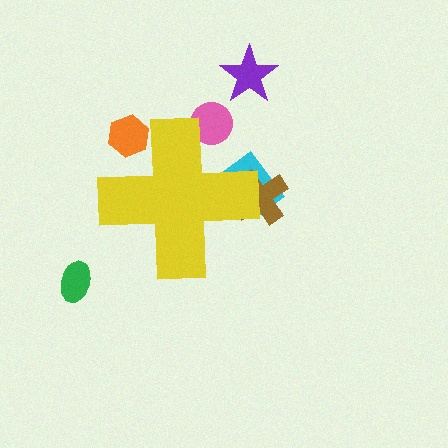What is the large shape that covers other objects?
A yellow cross.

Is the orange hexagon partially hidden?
Yes, the orange hexagon is partially hidden behind the yellow cross.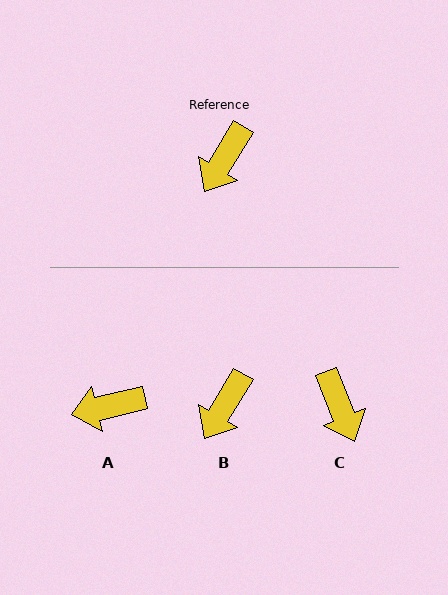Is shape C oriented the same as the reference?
No, it is off by about 53 degrees.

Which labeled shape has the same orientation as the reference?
B.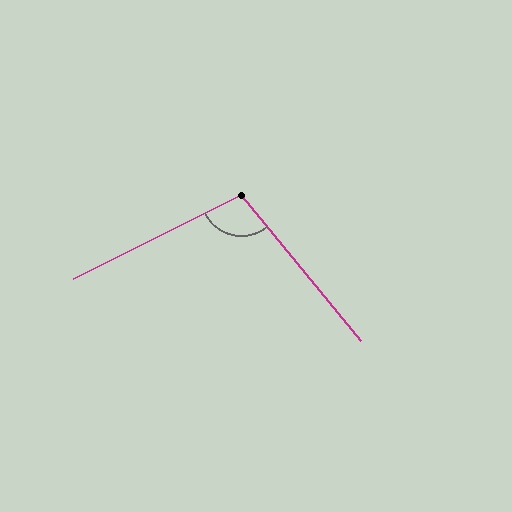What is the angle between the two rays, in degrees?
Approximately 103 degrees.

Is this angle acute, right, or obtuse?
It is obtuse.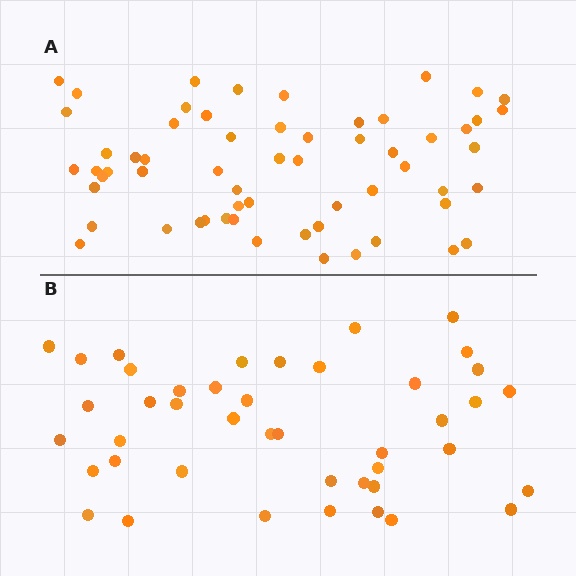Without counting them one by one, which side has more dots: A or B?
Region A (the top region) has more dots.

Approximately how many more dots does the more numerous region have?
Region A has approximately 15 more dots than region B.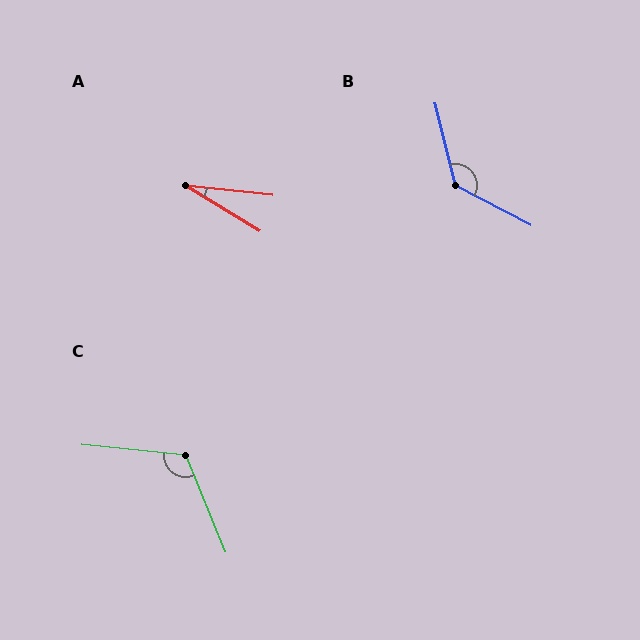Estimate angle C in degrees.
Approximately 118 degrees.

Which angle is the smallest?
A, at approximately 26 degrees.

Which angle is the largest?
B, at approximately 132 degrees.